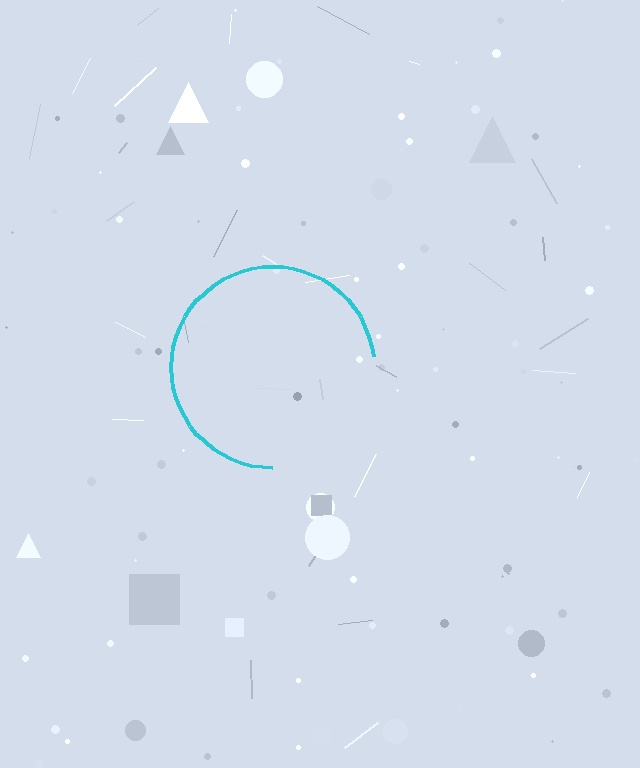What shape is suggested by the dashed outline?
The dashed outline suggests a circle.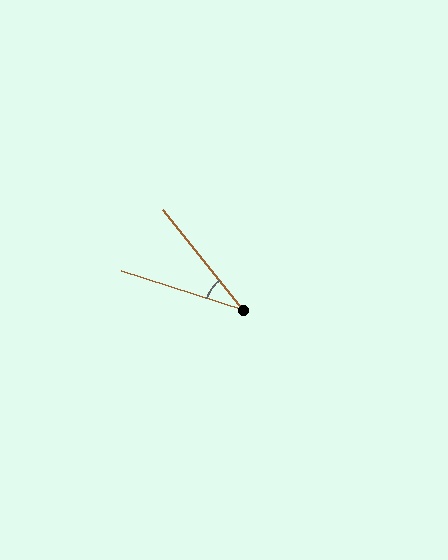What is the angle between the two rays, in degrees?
Approximately 33 degrees.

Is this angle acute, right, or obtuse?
It is acute.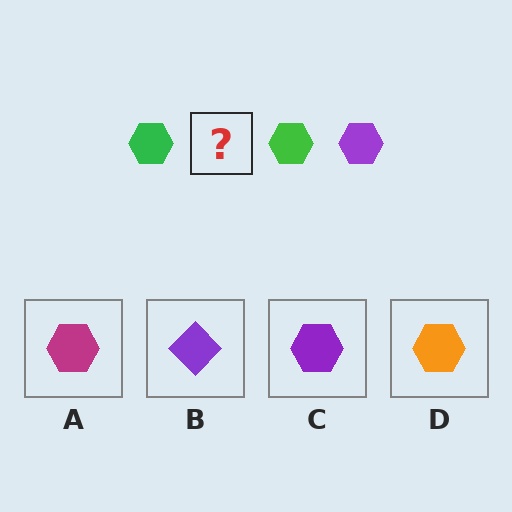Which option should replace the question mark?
Option C.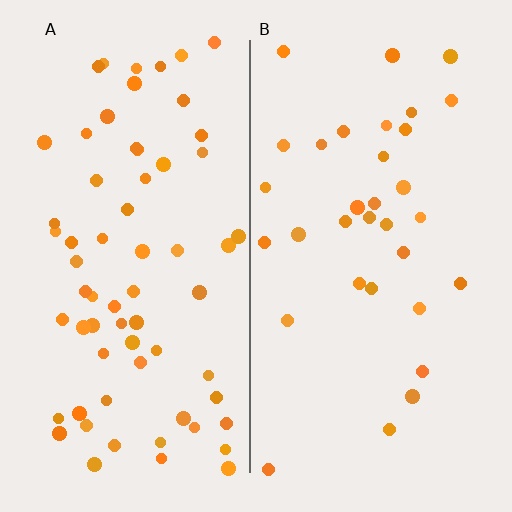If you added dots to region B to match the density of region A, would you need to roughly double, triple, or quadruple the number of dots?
Approximately double.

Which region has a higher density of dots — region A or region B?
A (the left).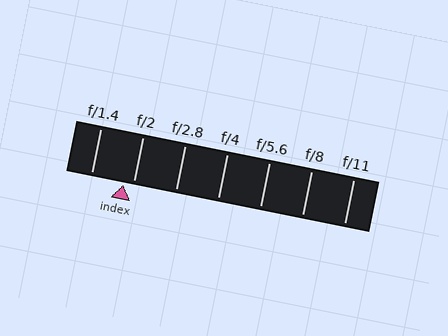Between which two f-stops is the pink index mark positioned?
The index mark is between f/1.4 and f/2.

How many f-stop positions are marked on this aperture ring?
There are 7 f-stop positions marked.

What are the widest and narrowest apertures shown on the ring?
The widest aperture shown is f/1.4 and the narrowest is f/11.